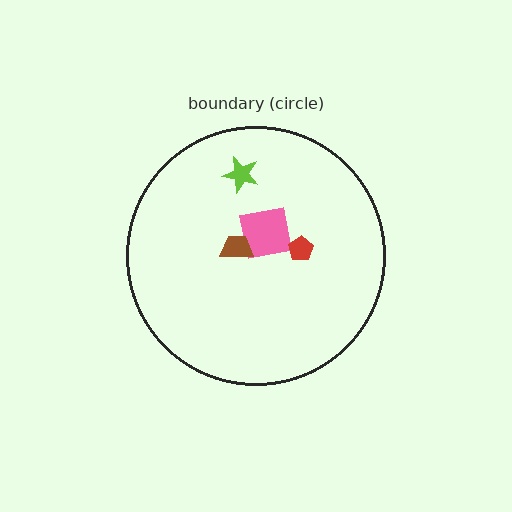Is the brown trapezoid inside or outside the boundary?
Inside.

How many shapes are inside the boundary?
4 inside, 0 outside.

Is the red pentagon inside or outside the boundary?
Inside.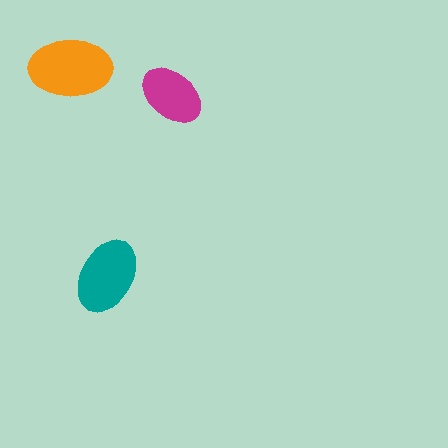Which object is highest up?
The orange ellipse is topmost.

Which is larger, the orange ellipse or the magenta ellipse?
The orange one.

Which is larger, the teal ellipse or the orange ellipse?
The orange one.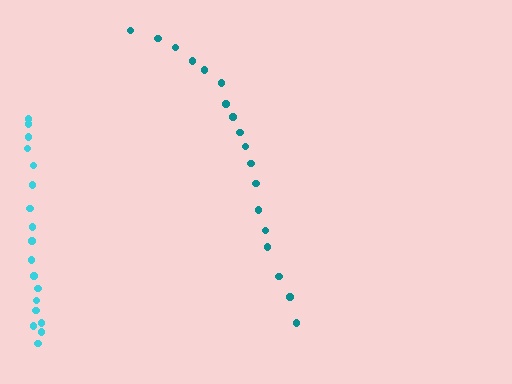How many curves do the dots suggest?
There are 2 distinct paths.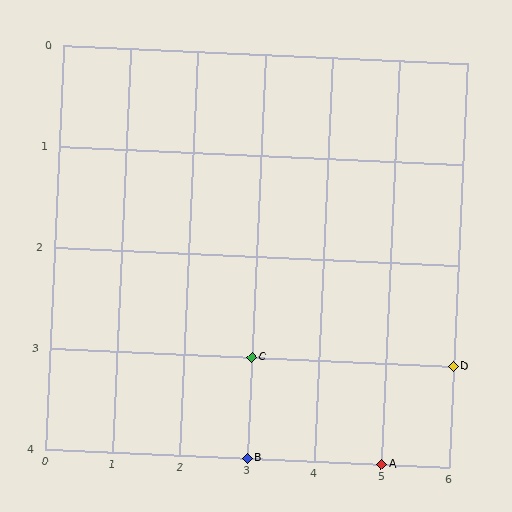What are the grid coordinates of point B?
Point B is at grid coordinates (3, 4).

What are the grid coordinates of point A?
Point A is at grid coordinates (5, 4).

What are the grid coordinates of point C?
Point C is at grid coordinates (3, 3).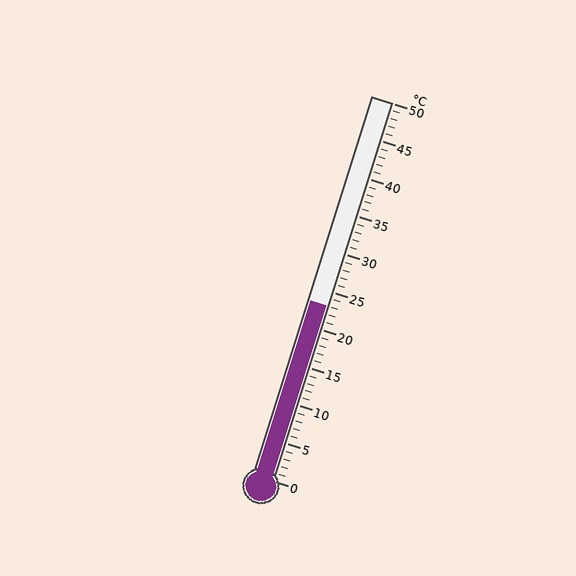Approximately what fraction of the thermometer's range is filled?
The thermometer is filled to approximately 45% of its range.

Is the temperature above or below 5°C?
The temperature is above 5°C.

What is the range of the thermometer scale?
The thermometer scale ranges from 0°C to 50°C.